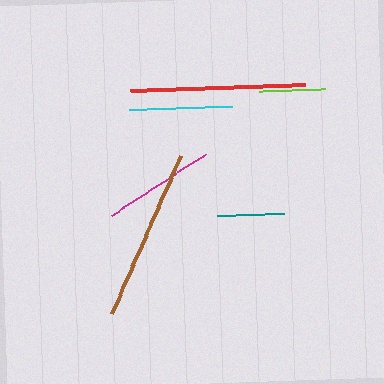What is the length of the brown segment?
The brown segment is approximately 172 pixels long.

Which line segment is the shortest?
The lime line is the shortest at approximately 66 pixels.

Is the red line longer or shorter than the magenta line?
The red line is longer than the magenta line.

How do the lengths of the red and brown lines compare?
The red and brown lines are approximately the same length.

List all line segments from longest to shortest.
From longest to shortest: red, brown, magenta, cyan, teal, lime.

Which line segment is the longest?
The red line is the longest at approximately 175 pixels.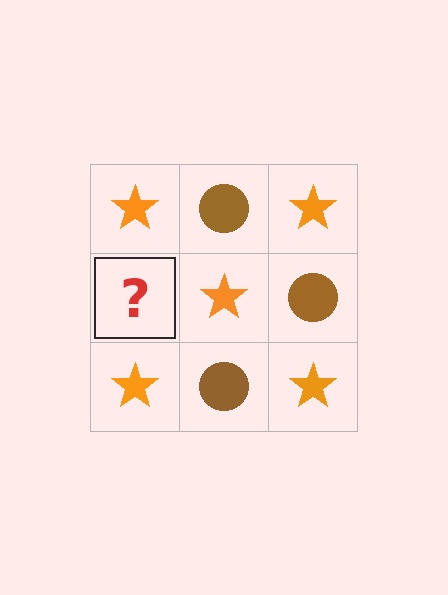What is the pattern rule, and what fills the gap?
The rule is that it alternates orange star and brown circle in a checkerboard pattern. The gap should be filled with a brown circle.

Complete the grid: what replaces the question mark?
The question mark should be replaced with a brown circle.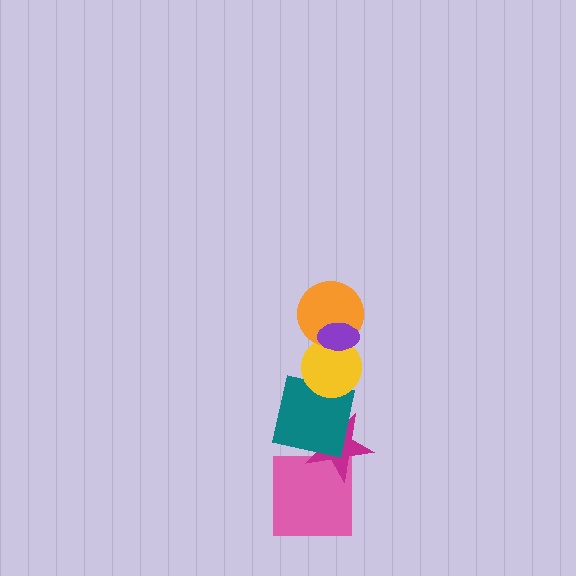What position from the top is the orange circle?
The orange circle is 2nd from the top.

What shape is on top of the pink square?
The magenta star is on top of the pink square.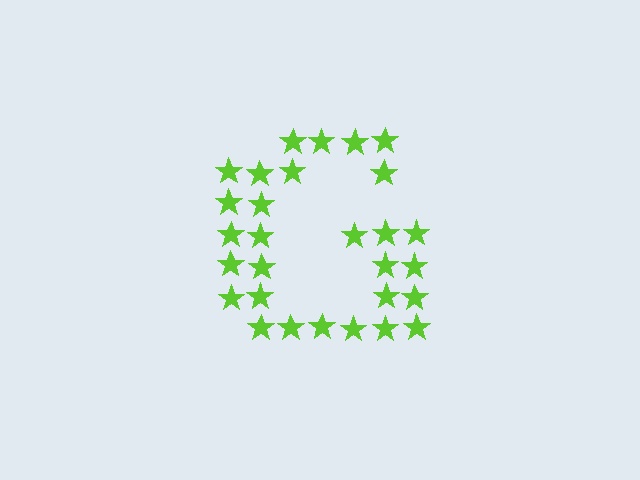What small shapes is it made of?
It is made of small stars.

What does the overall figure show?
The overall figure shows the letter G.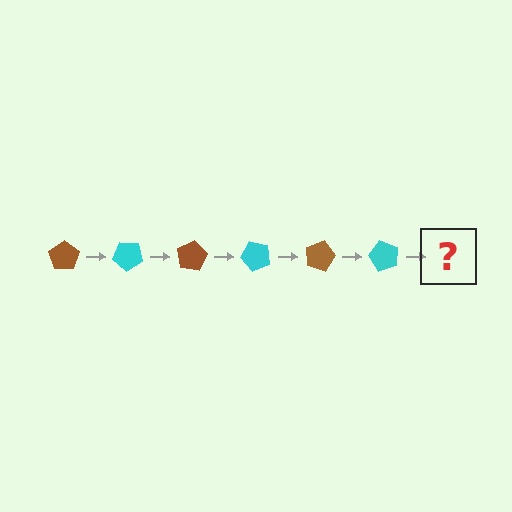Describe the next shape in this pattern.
It should be a brown pentagon, rotated 240 degrees from the start.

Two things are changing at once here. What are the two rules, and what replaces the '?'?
The two rules are that it rotates 40 degrees each step and the color cycles through brown and cyan. The '?' should be a brown pentagon, rotated 240 degrees from the start.